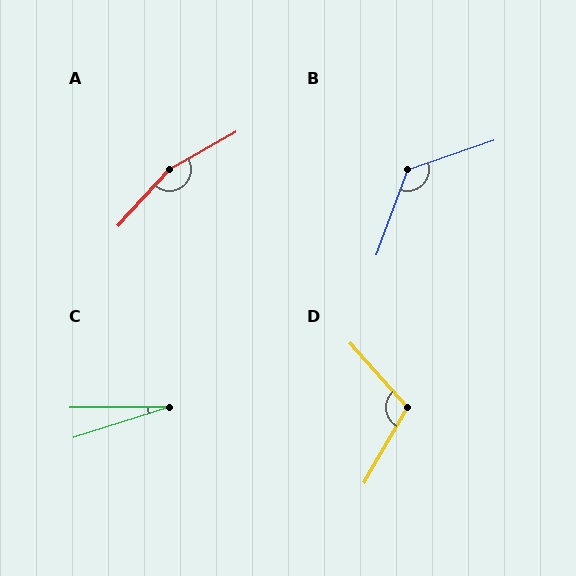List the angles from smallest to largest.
C (17°), D (108°), B (129°), A (161°).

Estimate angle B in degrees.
Approximately 129 degrees.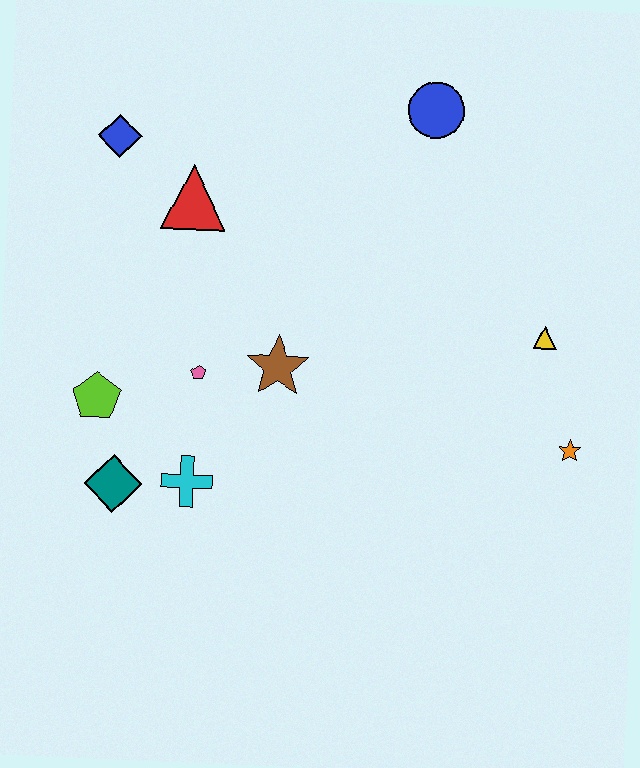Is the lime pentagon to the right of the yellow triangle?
No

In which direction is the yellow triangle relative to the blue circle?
The yellow triangle is below the blue circle.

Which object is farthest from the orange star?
The blue diamond is farthest from the orange star.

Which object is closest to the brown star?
The pink pentagon is closest to the brown star.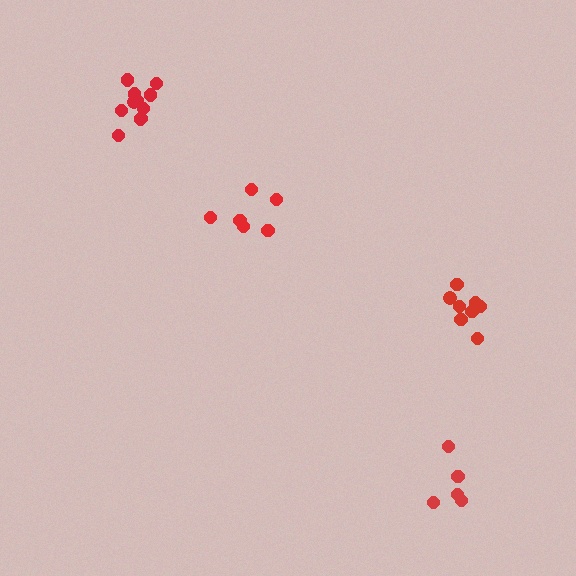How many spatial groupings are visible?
There are 4 spatial groupings.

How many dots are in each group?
Group 1: 5 dots, Group 2: 6 dots, Group 3: 8 dots, Group 4: 11 dots (30 total).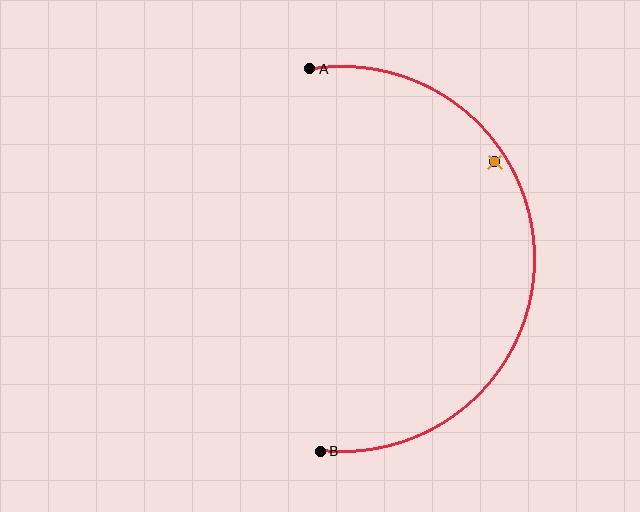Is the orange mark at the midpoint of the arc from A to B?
No — the orange mark does not lie on the arc at all. It sits slightly inside the curve.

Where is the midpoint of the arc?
The arc midpoint is the point on the curve farthest from the straight line joining A and B. It sits to the right of that line.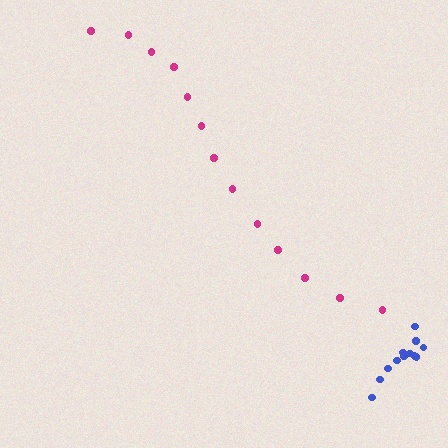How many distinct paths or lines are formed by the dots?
There are 2 distinct paths.